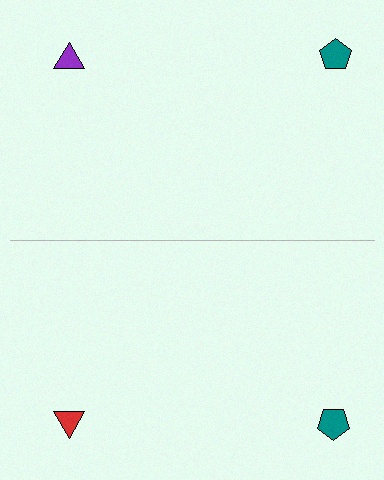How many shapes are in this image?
There are 4 shapes in this image.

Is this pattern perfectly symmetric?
No, the pattern is not perfectly symmetric. The red triangle on the bottom side breaks the symmetry — its mirror counterpart is purple.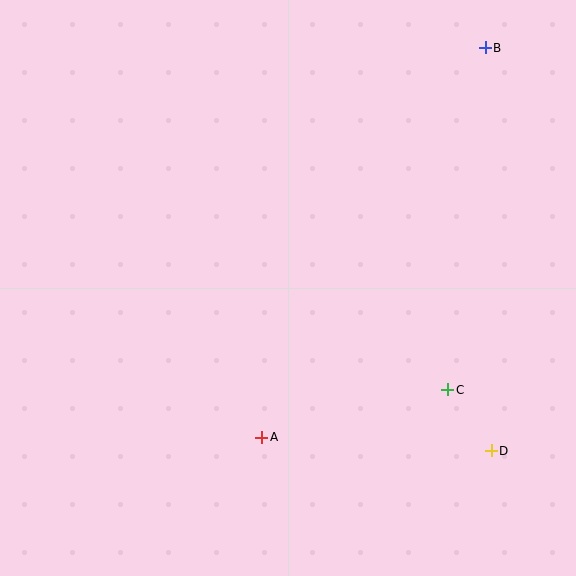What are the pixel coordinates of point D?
Point D is at (491, 451).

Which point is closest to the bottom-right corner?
Point D is closest to the bottom-right corner.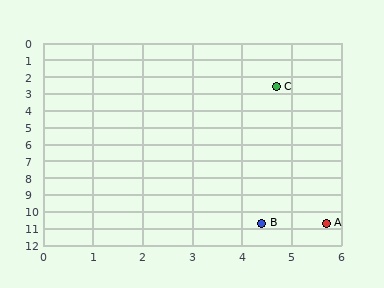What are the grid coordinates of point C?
Point C is at approximately (4.7, 2.6).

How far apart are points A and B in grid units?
Points A and B are about 1.3 grid units apart.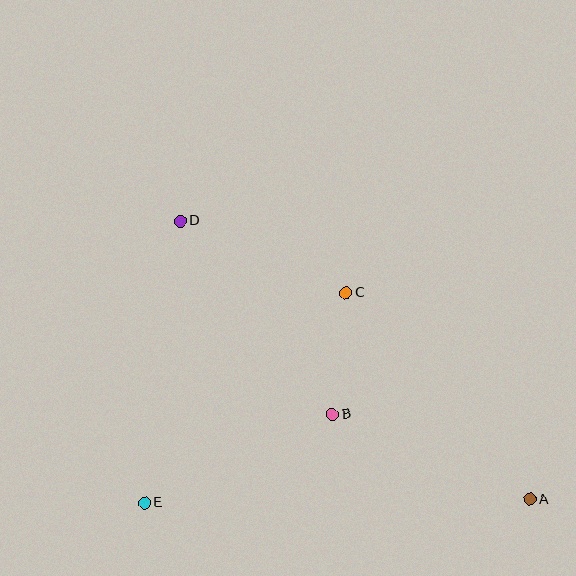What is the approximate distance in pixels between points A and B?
The distance between A and B is approximately 215 pixels.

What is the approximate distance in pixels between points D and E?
The distance between D and E is approximately 284 pixels.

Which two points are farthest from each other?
Points A and D are farthest from each other.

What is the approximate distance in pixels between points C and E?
The distance between C and E is approximately 291 pixels.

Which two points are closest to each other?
Points B and C are closest to each other.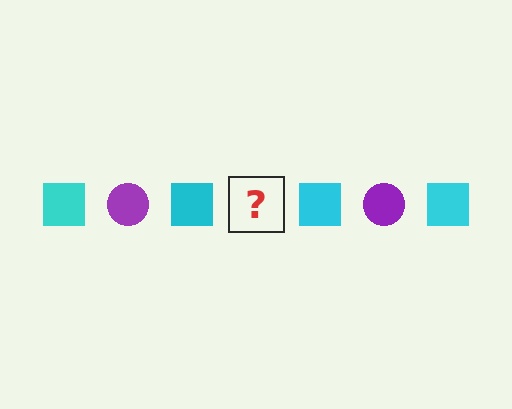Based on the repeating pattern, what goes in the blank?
The blank should be a purple circle.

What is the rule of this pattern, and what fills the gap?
The rule is that the pattern alternates between cyan square and purple circle. The gap should be filled with a purple circle.